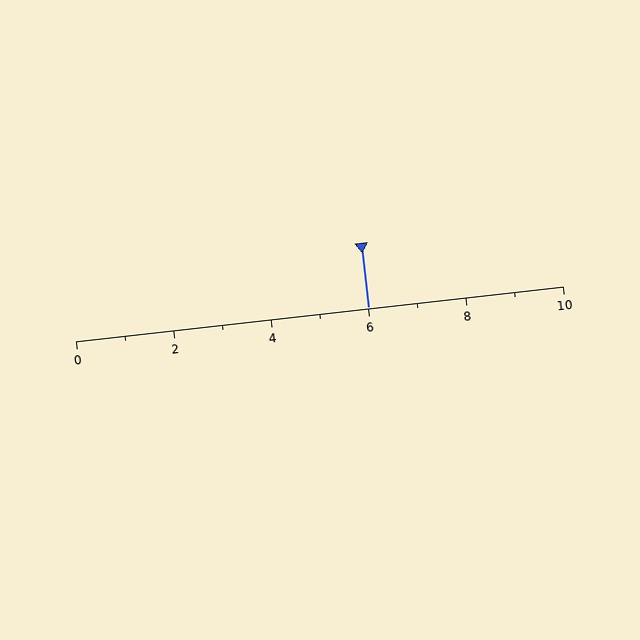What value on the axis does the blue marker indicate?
The marker indicates approximately 6.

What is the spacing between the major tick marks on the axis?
The major ticks are spaced 2 apart.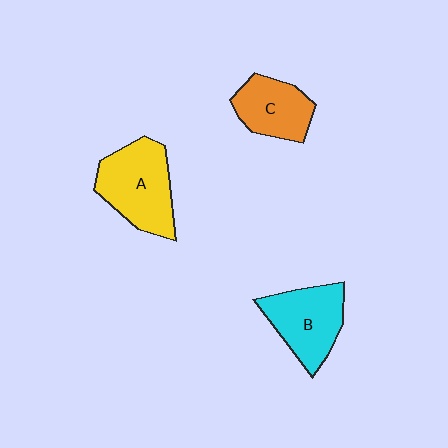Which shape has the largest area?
Shape A (yellow).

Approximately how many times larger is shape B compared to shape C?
Approximately 1.2 times.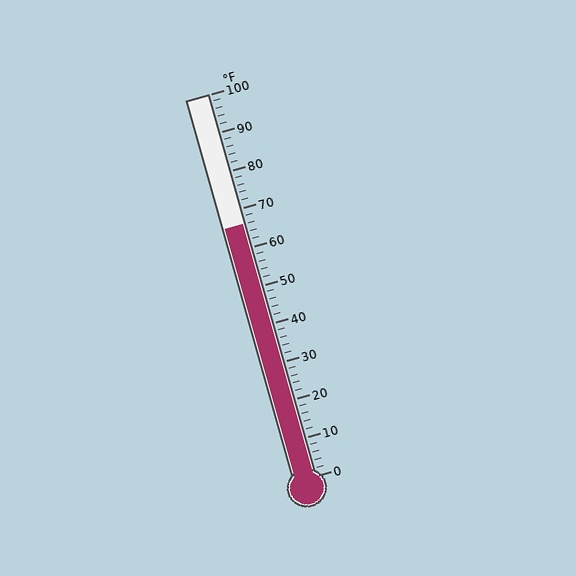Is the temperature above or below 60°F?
The temperature is above 60°F.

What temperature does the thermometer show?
The thermometer shows approximately 66°F.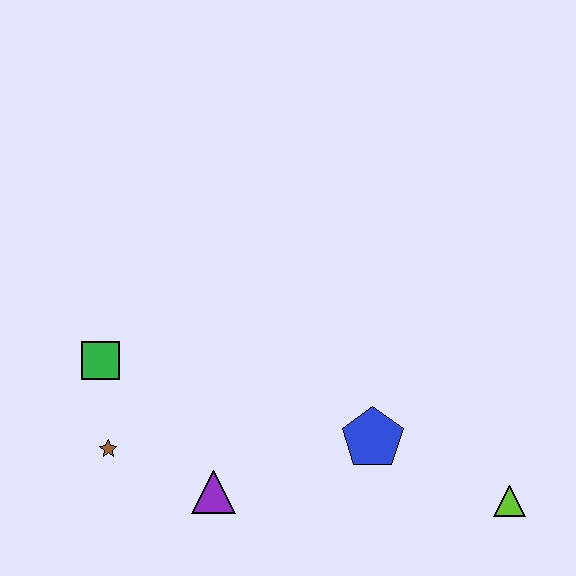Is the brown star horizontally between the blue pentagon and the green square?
Yes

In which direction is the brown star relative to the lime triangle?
The brown star is to the left of the lime triangle.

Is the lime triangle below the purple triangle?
Yes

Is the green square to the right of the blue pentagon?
No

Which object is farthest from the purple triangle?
The lime triangle is farthest from the purple triangle.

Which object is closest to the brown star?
The green square is closest to the brown star.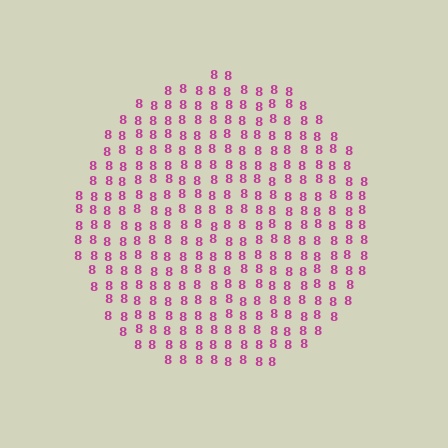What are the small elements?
The small elements are digit 8's.